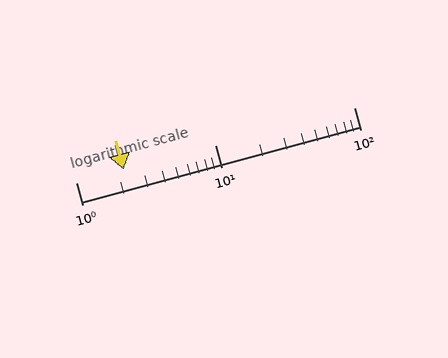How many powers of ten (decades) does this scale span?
The scale spans 2 decades, from 1 to 100.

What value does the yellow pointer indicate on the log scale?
The pointer indicates approximately 2.2.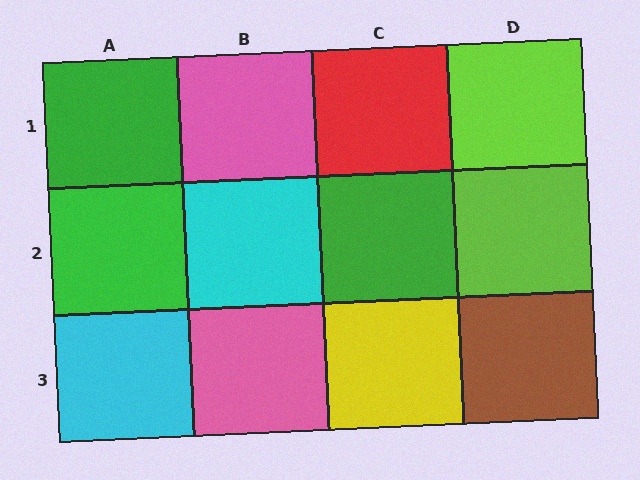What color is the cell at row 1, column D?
Lime.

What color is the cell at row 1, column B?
Pink.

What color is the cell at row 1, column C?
Red.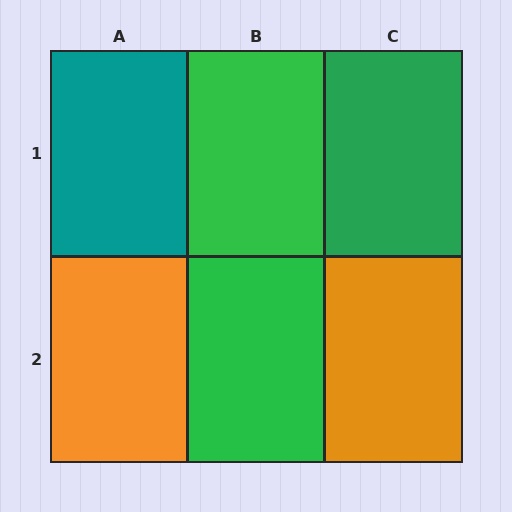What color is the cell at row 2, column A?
Orange.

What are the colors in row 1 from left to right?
Teal, green, green.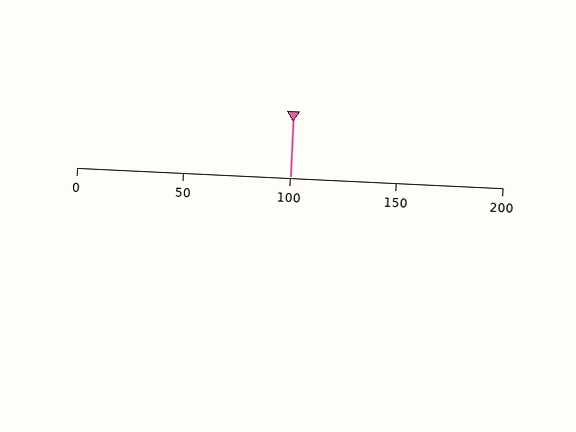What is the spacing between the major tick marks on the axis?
The major ticks are spaced 50 apart.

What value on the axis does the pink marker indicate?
The marker indicates approximately 100.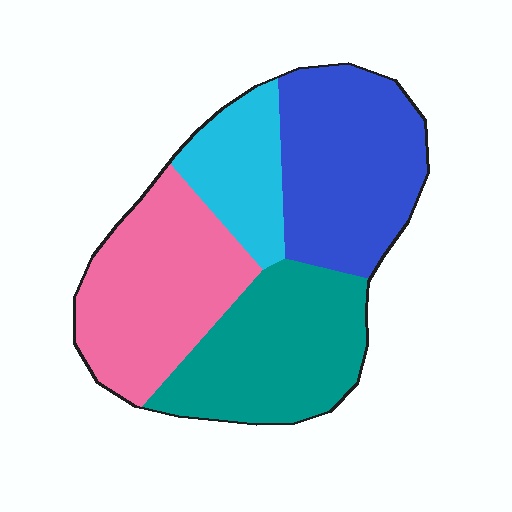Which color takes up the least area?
Cyan, at roughly 15%.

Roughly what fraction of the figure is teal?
Teal covers 28% of the figure.